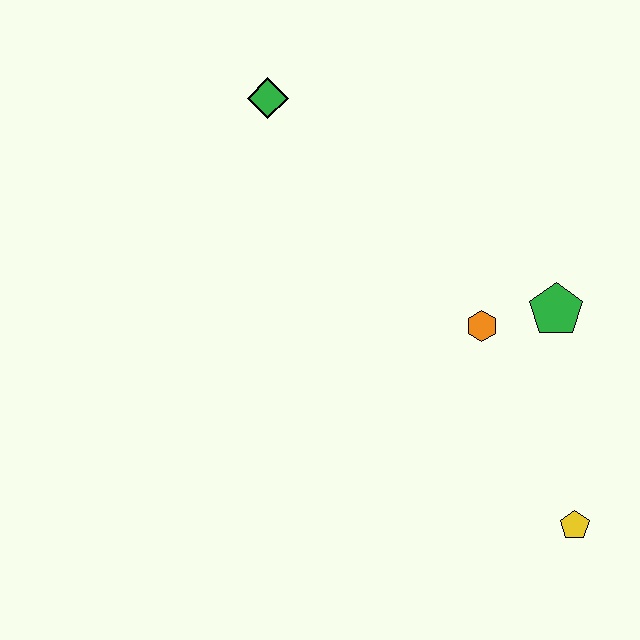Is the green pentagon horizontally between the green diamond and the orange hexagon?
No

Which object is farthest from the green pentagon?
The green diamond is farthest from the green pentagon.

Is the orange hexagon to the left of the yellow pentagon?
Yes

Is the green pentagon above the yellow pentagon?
Yes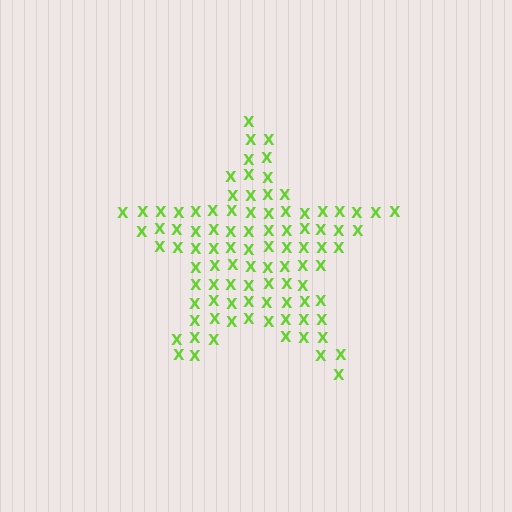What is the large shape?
The large shape is a star.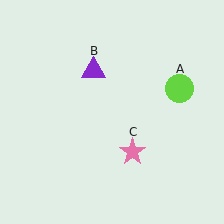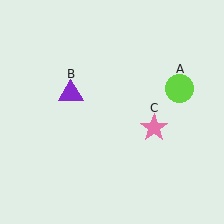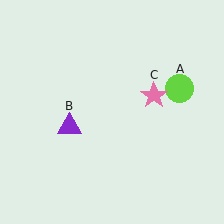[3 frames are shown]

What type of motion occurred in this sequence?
The purple triangle (object B), pink star (object C) rotated counterclockwise around the center of the scene.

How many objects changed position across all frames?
2 objects changed position: purple triangle (object B), pink star (object C).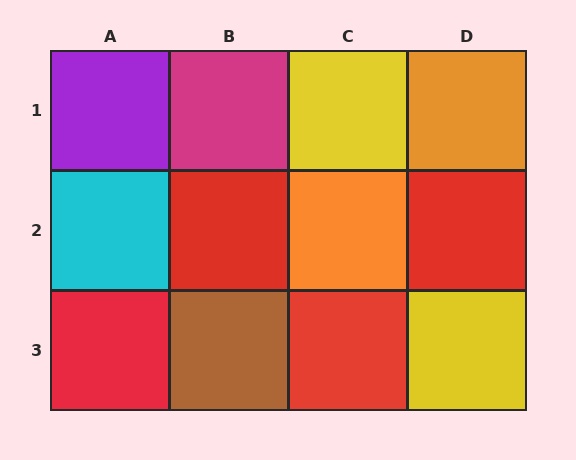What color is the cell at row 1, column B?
Magenta.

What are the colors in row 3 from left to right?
Red, brown, red, yellow.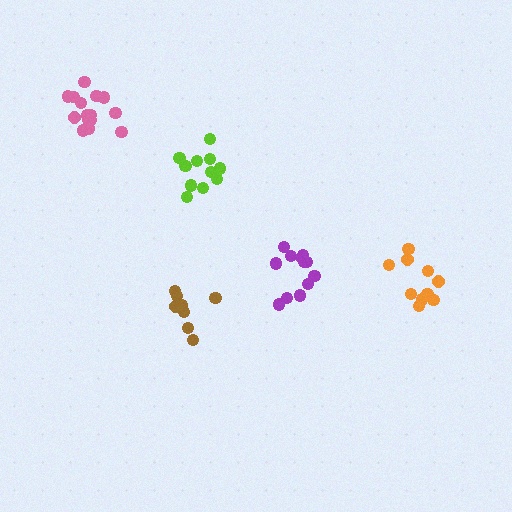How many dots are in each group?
Group 1: 11 dots, Group 2: 10 dots, Group 3: 12 dots, Group 4: 15 dots, Group 5: 9 dots (57 total).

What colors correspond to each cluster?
The clusters are colored: lime, orange, purple, pink, brown.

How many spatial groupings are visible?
There are 5 spatial groupings.